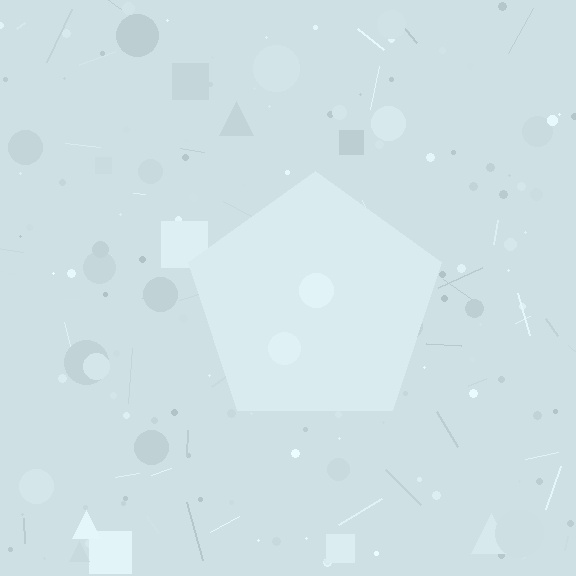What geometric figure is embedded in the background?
A pentagon is embedded in the background.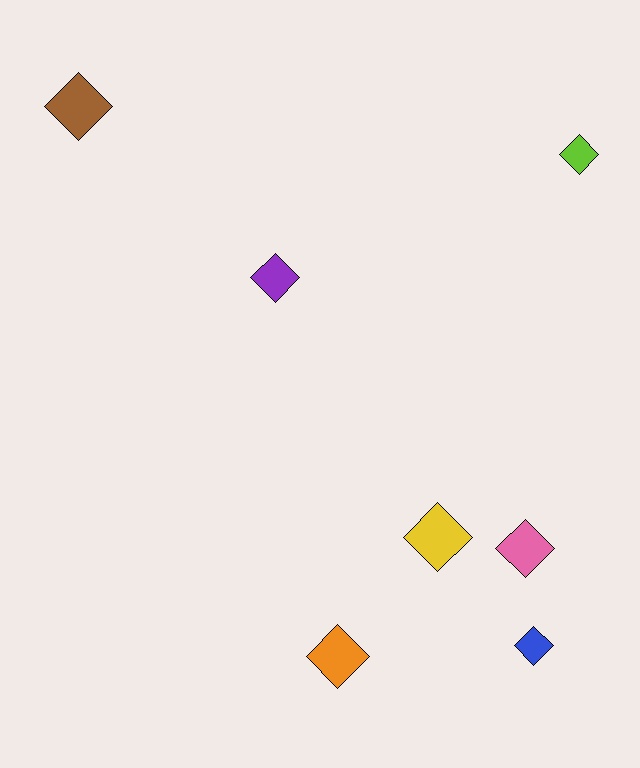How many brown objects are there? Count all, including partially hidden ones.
There is 1 brown object.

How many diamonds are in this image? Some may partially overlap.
There are 7 diamonds.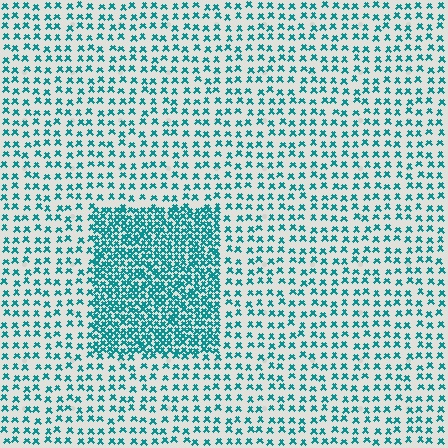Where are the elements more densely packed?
The elements are more densely packed inside the rectangle boundary.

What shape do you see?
I see a rectangle.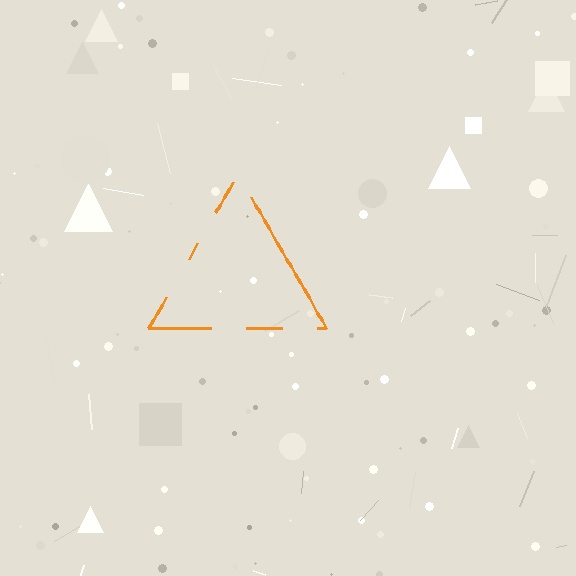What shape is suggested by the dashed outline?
The dashed outline suggests a triangle.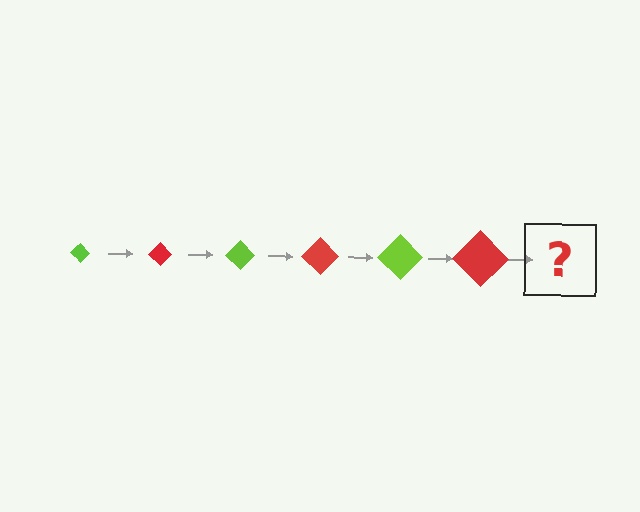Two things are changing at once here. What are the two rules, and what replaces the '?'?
The two rules are that the diamond grows larger each step and the color cycles through lime and red. The '?' should be a lime diamond, larger than the previous one.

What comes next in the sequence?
The next element should be a lime diamond, larger than the previous one.